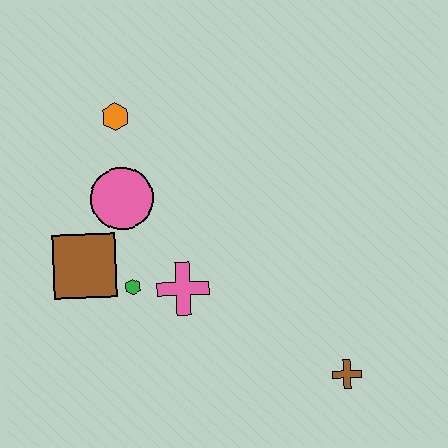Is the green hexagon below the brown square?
Yes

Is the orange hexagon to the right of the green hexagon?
No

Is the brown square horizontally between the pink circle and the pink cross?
No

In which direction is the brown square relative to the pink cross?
The brown square is to the left of the pink cross.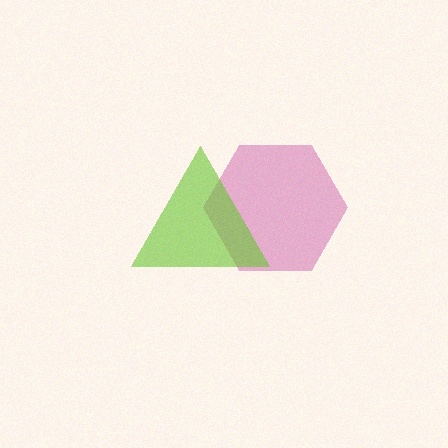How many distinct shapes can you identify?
There are 2 distinct shapes: a magenta hexagon, a lime triangle.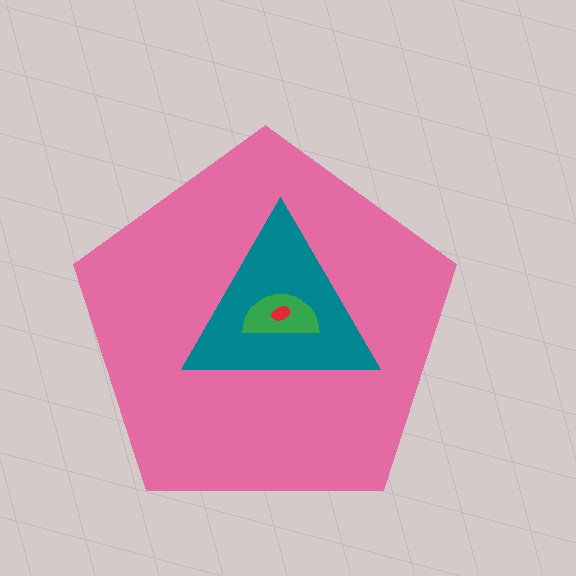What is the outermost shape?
The pink pentagon.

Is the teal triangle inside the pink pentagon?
Yes.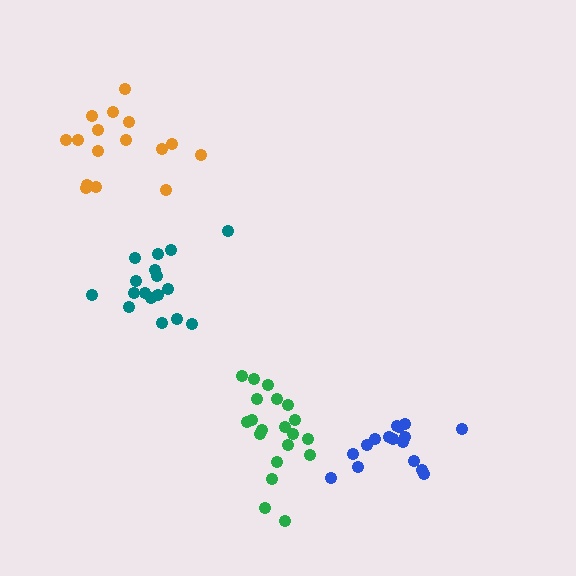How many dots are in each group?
Group 1: 16 dots, Group 2: 16 dots, Group 3: 20 dots, Group 4: 17 dots (69 total).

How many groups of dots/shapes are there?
There are 4 groups.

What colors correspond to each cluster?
The clusters are colored: orange, blue, green, teal.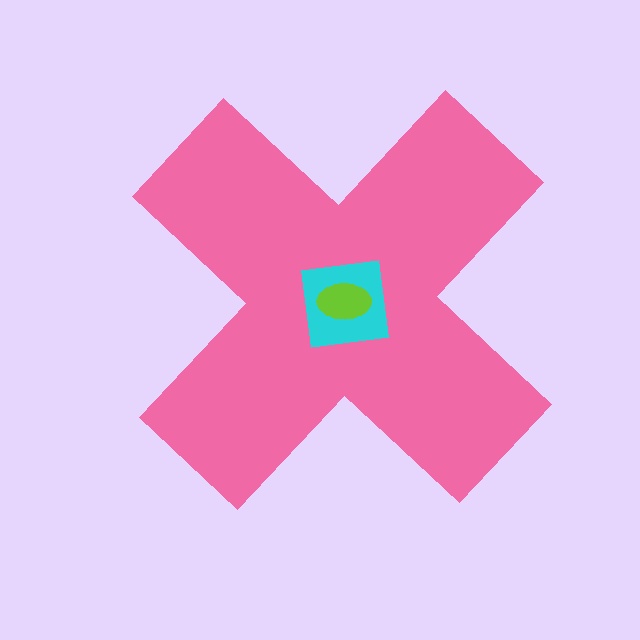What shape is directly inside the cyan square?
The lime ellipse.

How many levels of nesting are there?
3.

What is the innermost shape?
The lime ellipse.